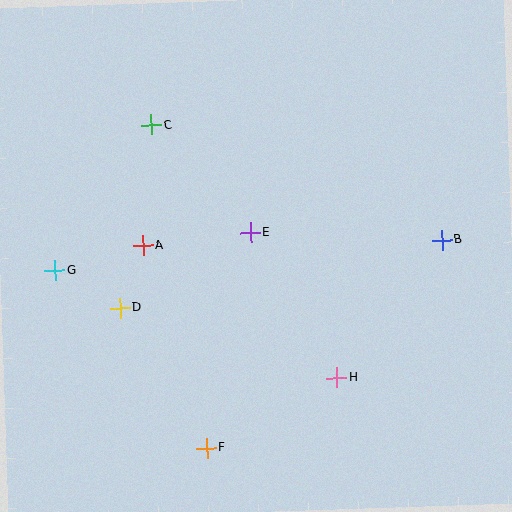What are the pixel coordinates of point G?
Point G is at (55, 271).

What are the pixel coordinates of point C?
Point C is at (151, 125).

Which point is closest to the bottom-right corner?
Point H is closest to the bottom-right corner.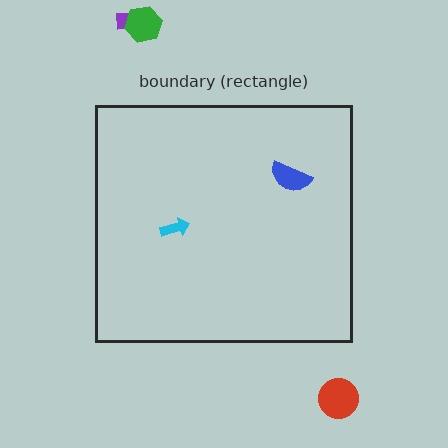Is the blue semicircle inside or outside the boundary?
Inside.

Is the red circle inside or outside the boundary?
Outside.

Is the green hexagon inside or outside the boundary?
Outside.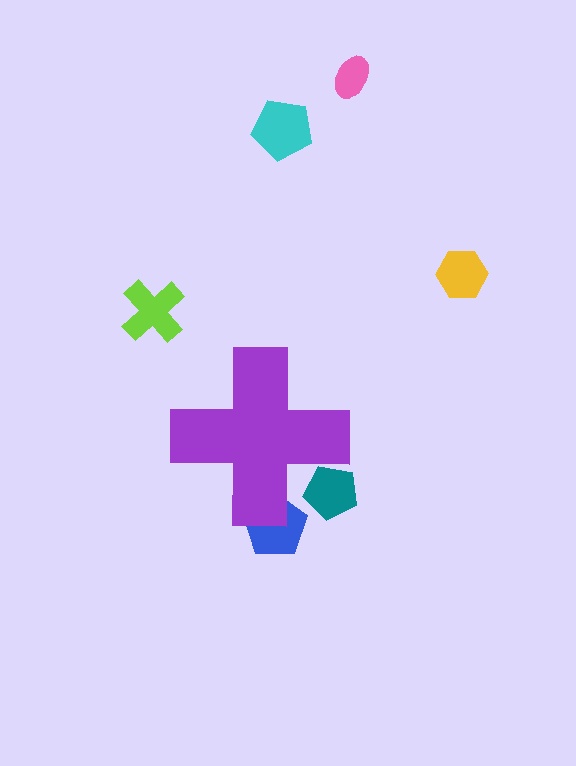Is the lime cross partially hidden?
No, the lime cross is fully visible.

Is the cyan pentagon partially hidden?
No, the cyan pentagon is fully visible.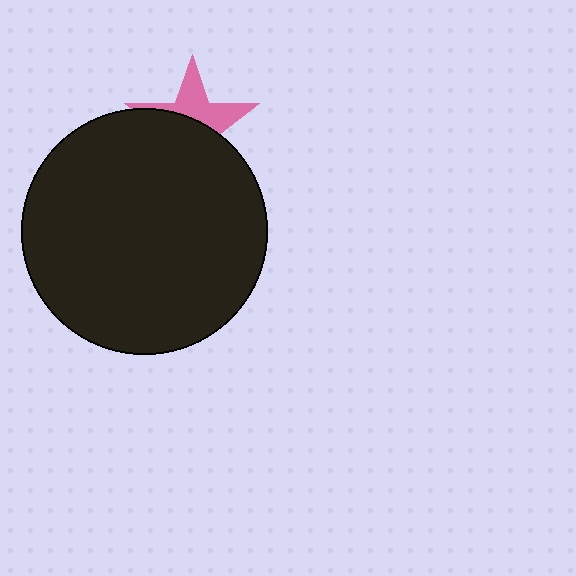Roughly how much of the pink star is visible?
A small part of it is visible (roughly 42%).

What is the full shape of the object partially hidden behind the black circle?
The partially hidden object is a pink star.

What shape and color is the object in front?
The object in front is a black circle.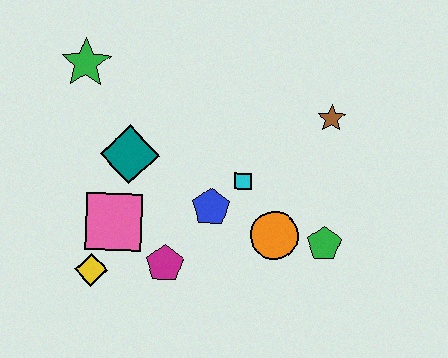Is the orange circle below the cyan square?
Yes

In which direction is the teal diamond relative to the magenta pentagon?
The teal diamond is above the magenta pentagon.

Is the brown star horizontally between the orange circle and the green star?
No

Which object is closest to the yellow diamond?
The pink square is closest to the yellow diamond.